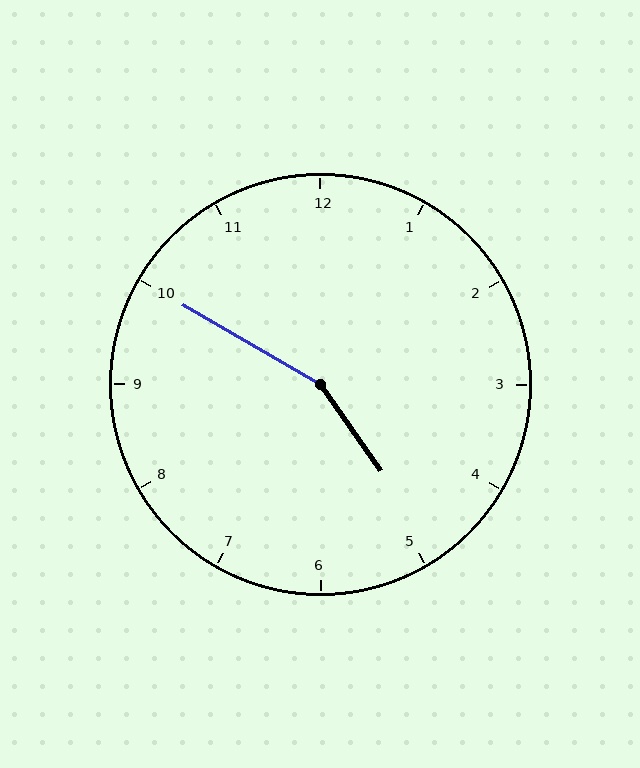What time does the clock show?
4:50.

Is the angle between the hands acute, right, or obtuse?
It is obtuse.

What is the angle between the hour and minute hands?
Approximately 155 degrees.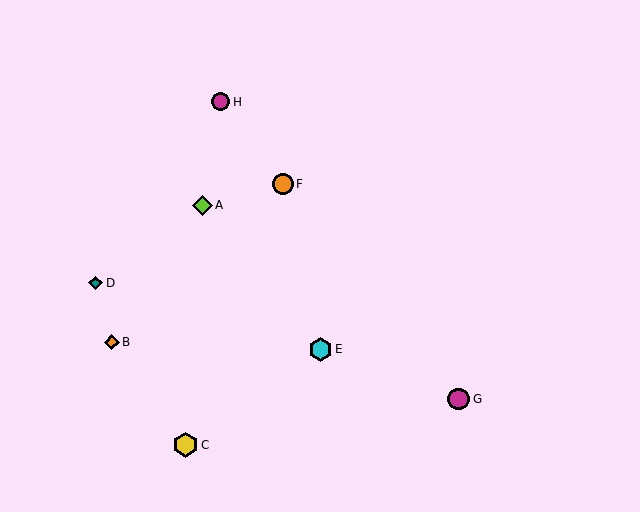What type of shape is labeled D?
Shape D is a teal diamond.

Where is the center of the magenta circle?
The center of the magenta circle is at (221, 102).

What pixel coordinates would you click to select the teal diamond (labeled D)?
Click at (96, 283) to select the teal diamond D.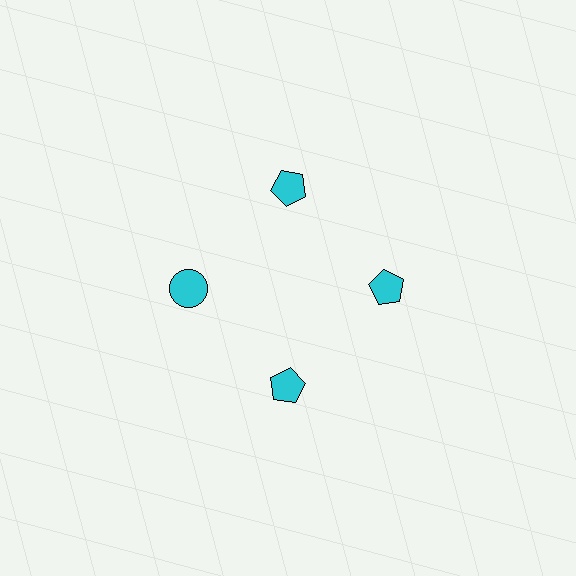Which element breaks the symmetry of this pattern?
The cyan circle at roughly the 9 o'clock position breaks the symmetry. All other shapes are cyan pentagons.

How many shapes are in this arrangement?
There are 4 shapes arranged in a ring pattern.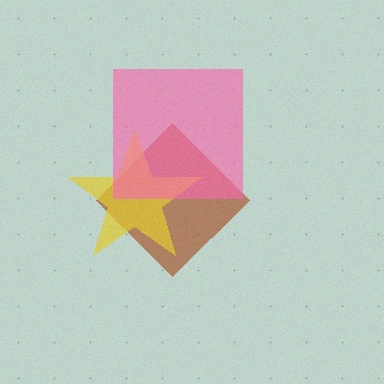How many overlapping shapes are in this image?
There are 3 overlapping shapes in the image.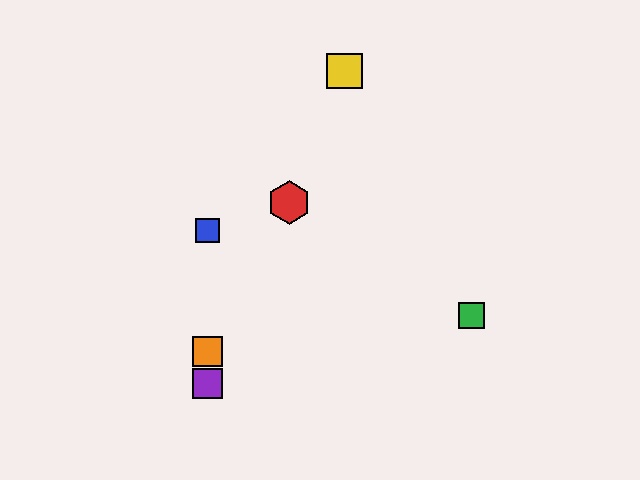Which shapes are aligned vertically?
The blue square, the purple square, the orange square are aligned vertically.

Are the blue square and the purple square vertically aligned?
Yes, both are at x≈207.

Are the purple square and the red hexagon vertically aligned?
No, the purple square is at x≈207 and the red hexagon is at x≈289.